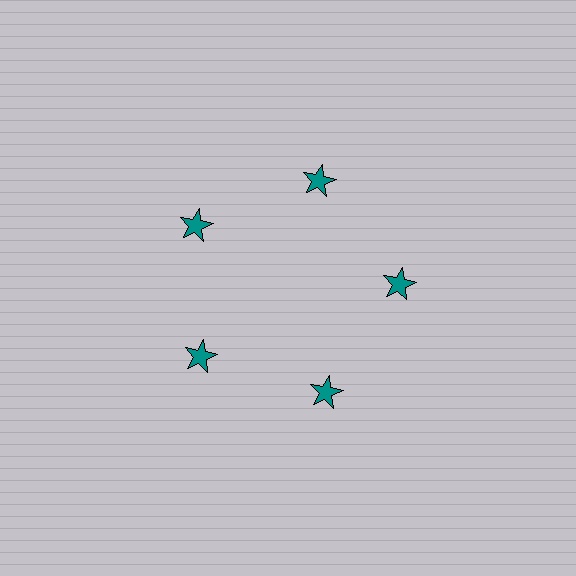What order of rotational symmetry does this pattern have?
This pattern has 5-fold rotational symmetry.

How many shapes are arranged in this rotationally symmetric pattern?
There are 5 shapes, arranged in 5 groups of 1.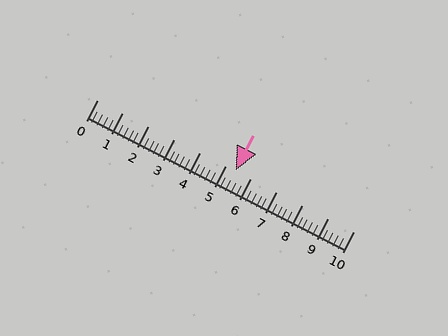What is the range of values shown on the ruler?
The ruler shows values from 0 to 10.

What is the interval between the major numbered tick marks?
The major tick marks are spaced 1 units apart.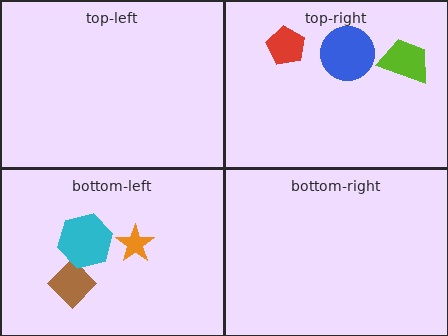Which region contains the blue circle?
The top-right region.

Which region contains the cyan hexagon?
The bottom-left region.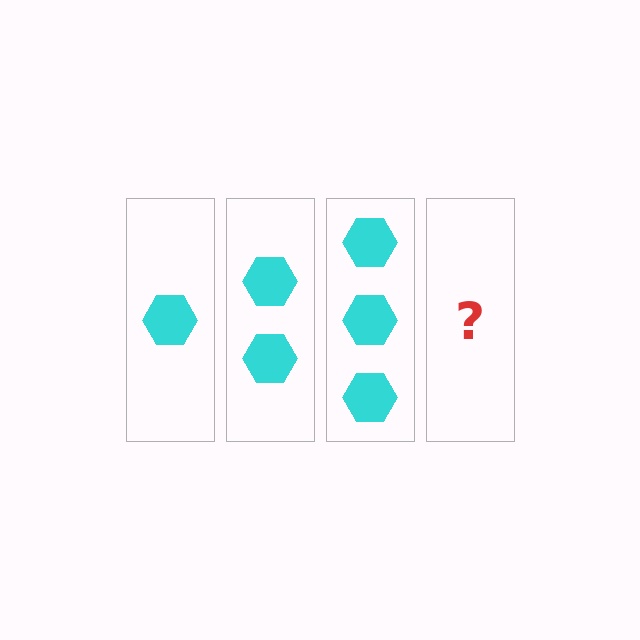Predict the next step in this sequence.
The next step is 4 hexagons.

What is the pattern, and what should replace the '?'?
The pattern is that each step adds one more hexagon. The '?' should be 4 hexagons.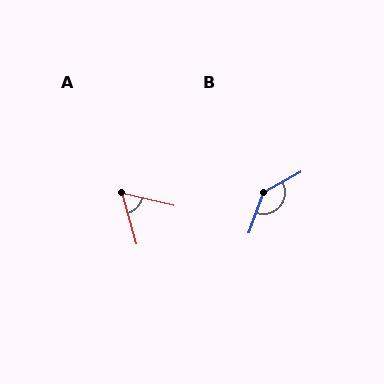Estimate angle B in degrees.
Approximately 137 degrees.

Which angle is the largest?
B, at approximately 137 degrees.